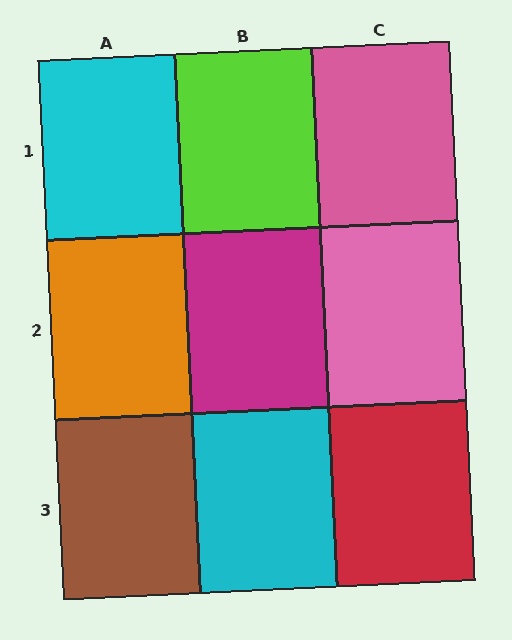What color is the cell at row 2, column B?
Magenta.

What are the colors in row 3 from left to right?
Brown, cyan, red.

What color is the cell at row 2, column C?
Pink.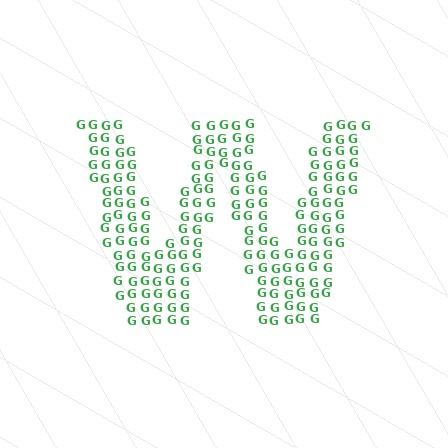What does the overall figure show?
The overall figure shows the letter W.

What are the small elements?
The small elements are letter G's.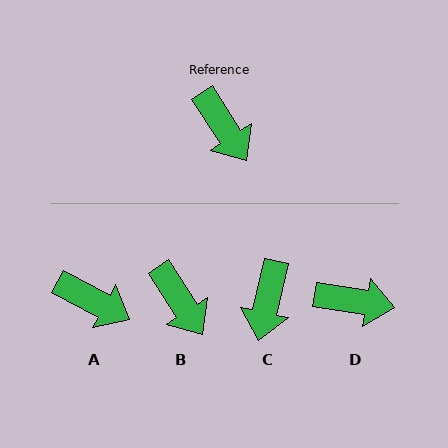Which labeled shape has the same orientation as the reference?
B.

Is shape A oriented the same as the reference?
No, it is off by about 29 degrees.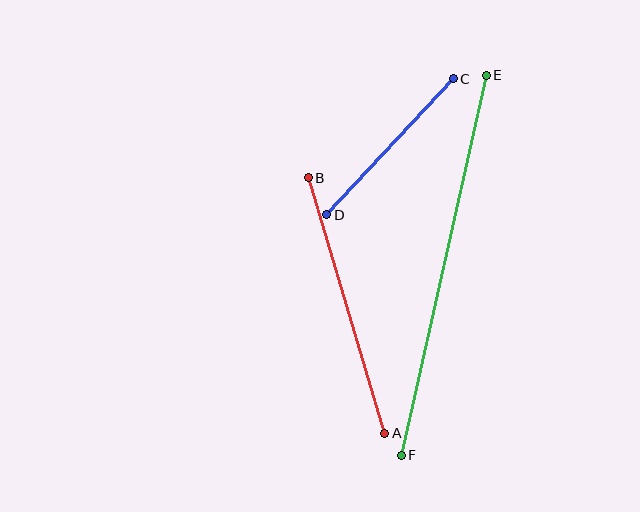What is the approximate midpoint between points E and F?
The midpoint is at approximately (444, 265) pixels.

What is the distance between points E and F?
The distance is approximately 389 pixels.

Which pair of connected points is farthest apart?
Points E and F are farthest apart.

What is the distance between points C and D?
The distance is approximately 186 pixels.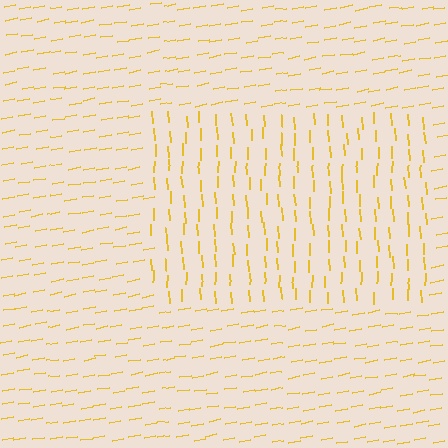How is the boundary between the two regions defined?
The boundary is defined purely by a change in line orientation (approximately 83 degrees difference). All lines are the same color and thickness.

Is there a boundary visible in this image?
Yes, there is a texture boundary formed by a change in line orientation.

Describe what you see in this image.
The image is filled with small yellow line segments. A rectangle region in the image has lines oriented differently from the surrounding lines, creating a visible texture boundary.